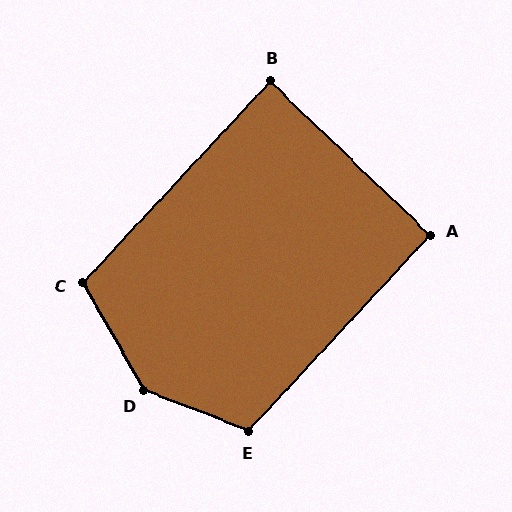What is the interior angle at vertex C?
Approximately 108 degrees (obtuse).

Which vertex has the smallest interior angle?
B, at approximately 89 degrees.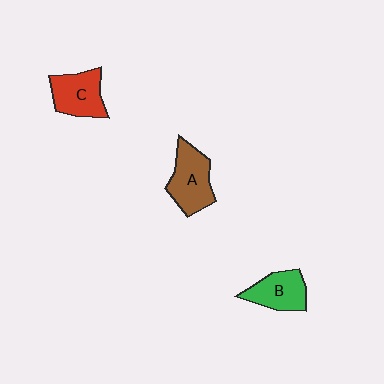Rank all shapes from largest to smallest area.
From largest to smallest: A (brown), C (red), B (green).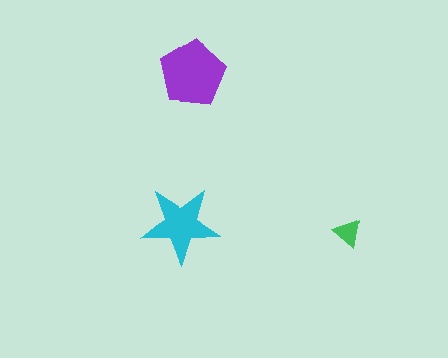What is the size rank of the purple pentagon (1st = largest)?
1st.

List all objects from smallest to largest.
The green triangle, the cyan star, the purple pentagon.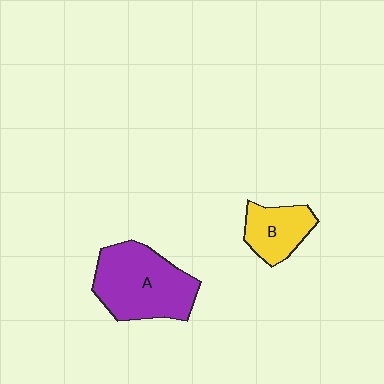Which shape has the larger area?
Shape A (purple).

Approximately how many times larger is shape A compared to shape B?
Approximately 1.9 times.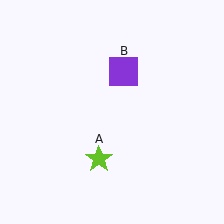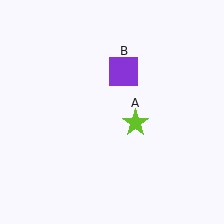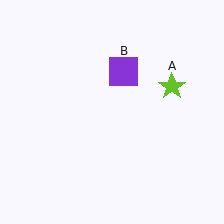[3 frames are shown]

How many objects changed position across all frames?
1 object changed position: lime star (object A).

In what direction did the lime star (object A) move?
The lime star (object A) moved up and to the right.